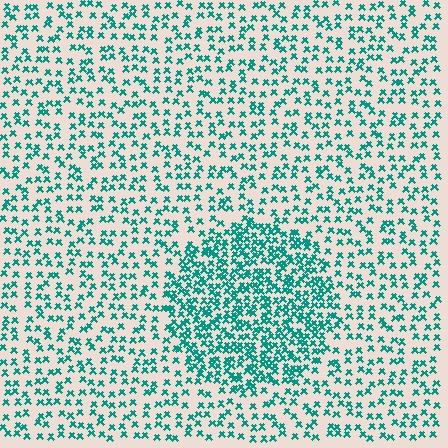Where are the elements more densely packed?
The elements are more densely packed inside the circle boundary.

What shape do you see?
I see a circle.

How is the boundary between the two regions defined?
The boundary is defined by a change in element density (approximately 2.1x ratio). All elements are the same color, size, and shape.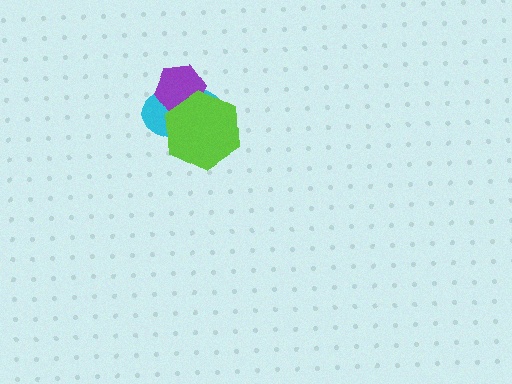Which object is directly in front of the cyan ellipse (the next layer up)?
The purple hexagon is directly in front of the cyan ellipse.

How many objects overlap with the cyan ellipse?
2 objects overlap with the cyan ellipse.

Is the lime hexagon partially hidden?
No, no other shape covers it.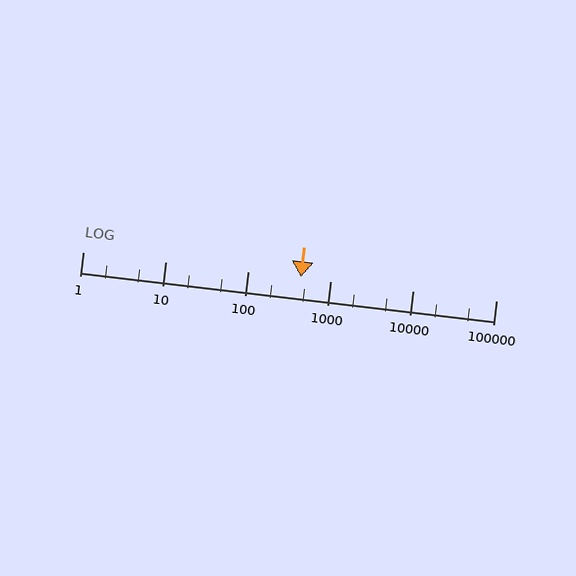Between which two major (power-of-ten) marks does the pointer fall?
The pointer is between 100 and 1000.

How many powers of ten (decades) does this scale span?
The scale spans 5 decades, from 1 to 100000.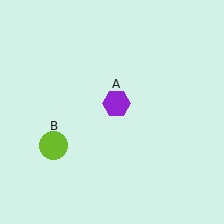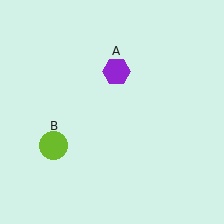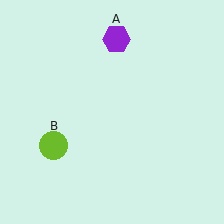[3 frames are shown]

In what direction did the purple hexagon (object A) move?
The purple hexagon (object A) moved up.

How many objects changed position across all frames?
1 object changed position: purple hexagon (object A).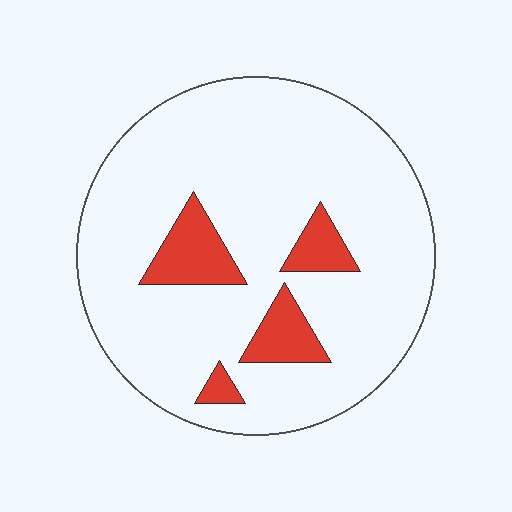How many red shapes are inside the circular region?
4.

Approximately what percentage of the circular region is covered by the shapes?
Approximately 15%.